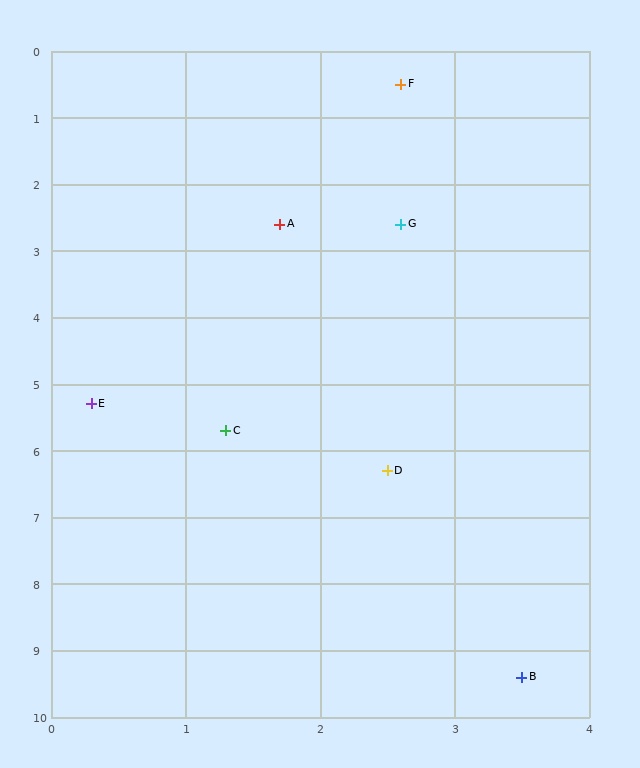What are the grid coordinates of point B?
Point B is at approximately (3.5, 9.4).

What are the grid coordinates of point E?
Point E is at approximately (0.3, 5.3).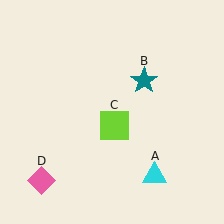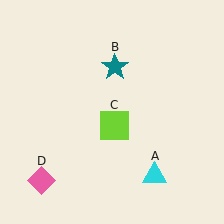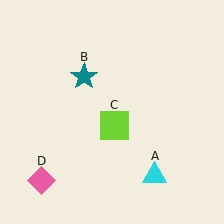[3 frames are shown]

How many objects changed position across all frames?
1 object changed position: teal star (object B).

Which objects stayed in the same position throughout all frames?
Cyan triangle (object A) and lime square (object C) and pink diamond (object D) remained stationary.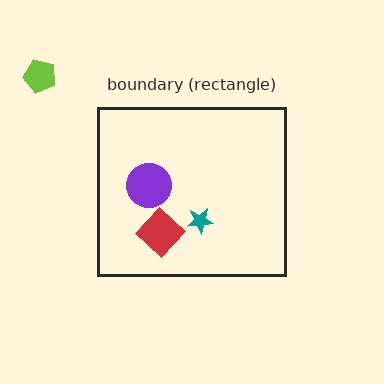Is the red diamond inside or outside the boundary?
Inside.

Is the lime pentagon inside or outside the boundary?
Outside.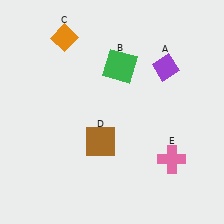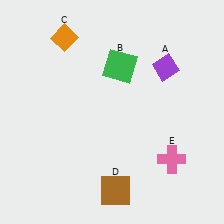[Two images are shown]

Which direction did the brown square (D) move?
The brown square (D) moved down.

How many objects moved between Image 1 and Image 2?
1 object moved between the two images.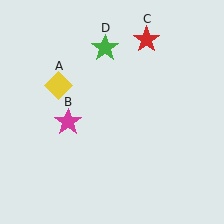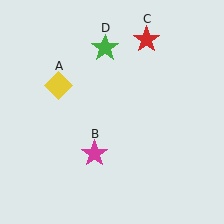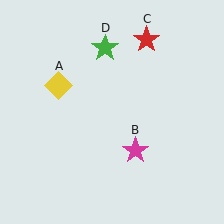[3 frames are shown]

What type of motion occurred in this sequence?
The magenta star (object B) rotated counterclockwise around the center of the scene.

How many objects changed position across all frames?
1 object changed position: magenta star (object B).